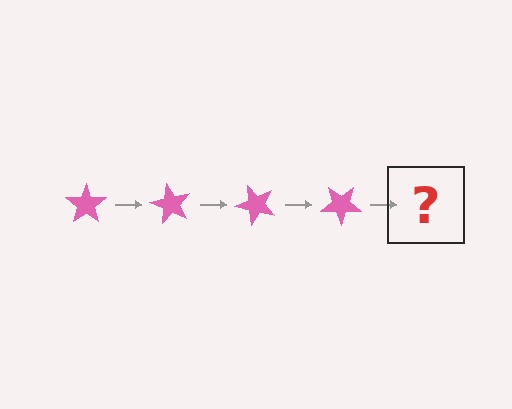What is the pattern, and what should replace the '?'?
The pattern is that the star rotates 60 degrees each step. The '?' should be a pink star rotated 240 degrees.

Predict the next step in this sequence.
The next step is a pink star rotated 240 degrees.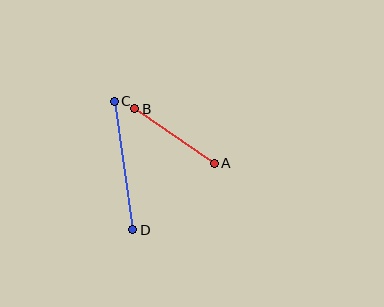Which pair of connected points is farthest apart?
Points C and D are farthest apart.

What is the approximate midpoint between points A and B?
The midpoint is at approximately (174, 136) pixels.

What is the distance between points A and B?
The distance is approximately 97 pixels.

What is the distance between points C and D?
The distance is approximately 129 pixels.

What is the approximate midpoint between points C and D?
The midpoint is at approximately (123, 166) pixels.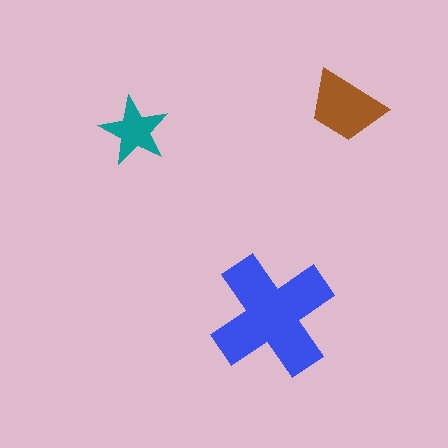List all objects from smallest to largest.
The teal star, the brown trapezoid, the blue cross.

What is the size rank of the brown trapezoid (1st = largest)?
2nd.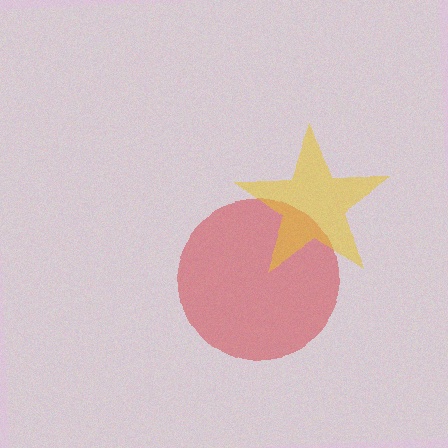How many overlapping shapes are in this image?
There are 2 overlapping shapes in the image.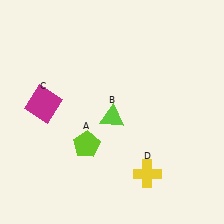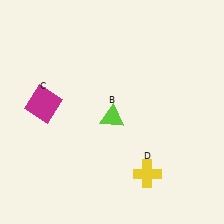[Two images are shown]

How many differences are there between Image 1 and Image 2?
There is 1 difference between the two images.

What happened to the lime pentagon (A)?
The lime pentagon (A) was removed in Image 2. It was in the bottom-left area of Image 1.